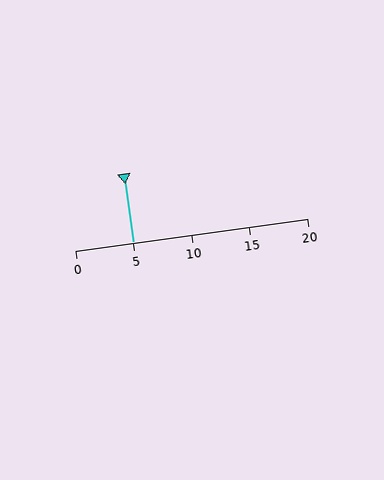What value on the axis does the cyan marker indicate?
The marker indicates approximately 5.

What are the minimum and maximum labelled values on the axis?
The axis runs from 0 to 20.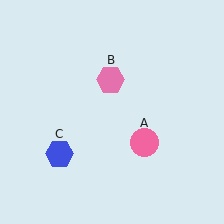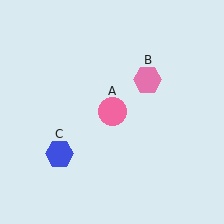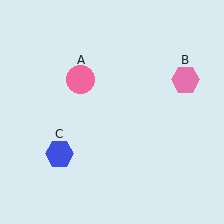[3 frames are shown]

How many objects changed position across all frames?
2 objects changed position: pink circle (object A), pink hexagon (object B).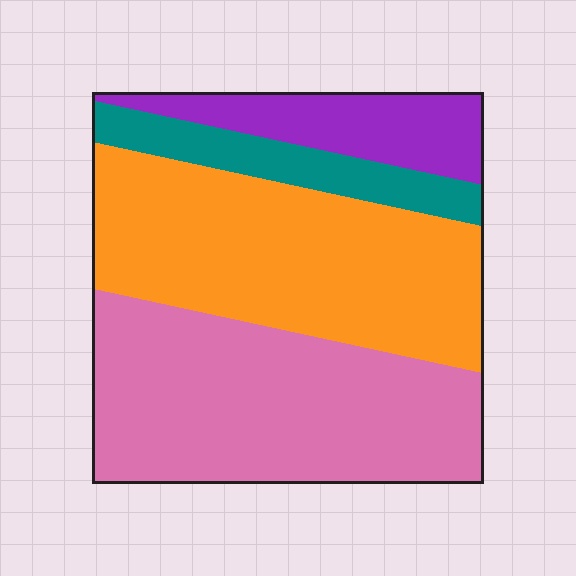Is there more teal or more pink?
Pink.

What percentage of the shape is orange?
Orange takes up between a quarter and a half of the shape.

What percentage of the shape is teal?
Teal takes up about one tenth (1/10) of the shape.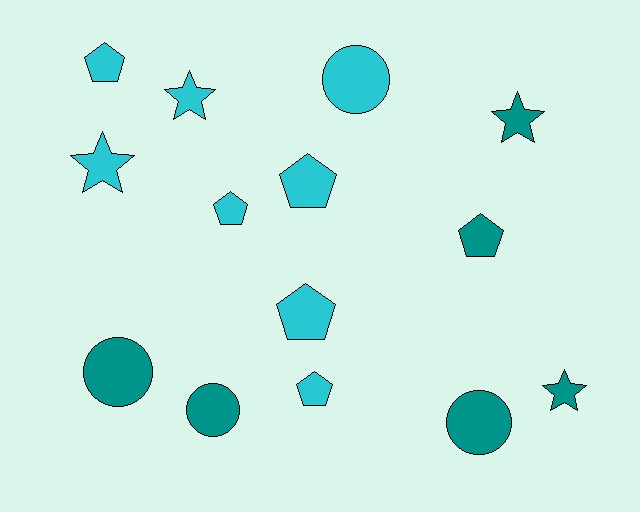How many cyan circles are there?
There is 1 cyan circle.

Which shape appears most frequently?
Pentagon, with 6 objects.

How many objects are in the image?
There are 14 objects.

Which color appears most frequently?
Cyan, with 8 objects.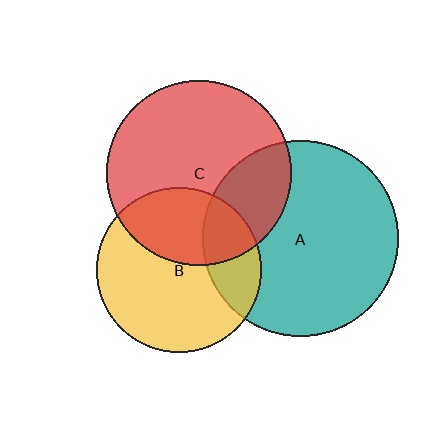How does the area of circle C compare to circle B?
Approximately 1.3 times.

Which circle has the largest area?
Circle A (teal).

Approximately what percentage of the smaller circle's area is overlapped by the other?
Approximately 35%.